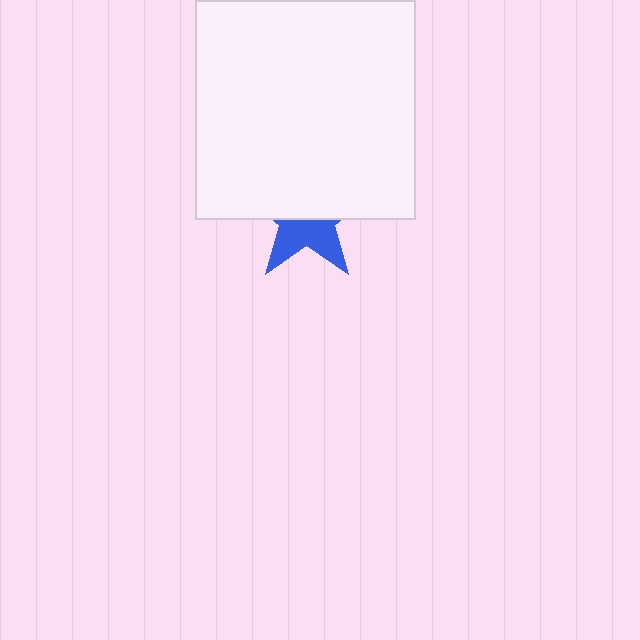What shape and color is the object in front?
The object in front is a white square.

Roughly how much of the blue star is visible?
A small part of it is visible (roughly 42%).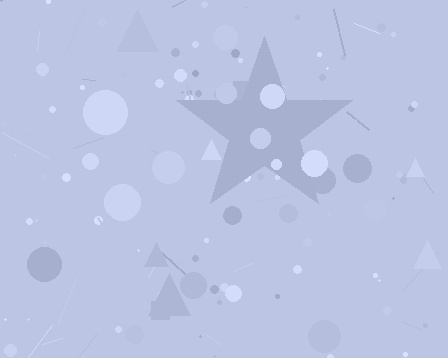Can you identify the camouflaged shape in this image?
The camouflaged shape is a star.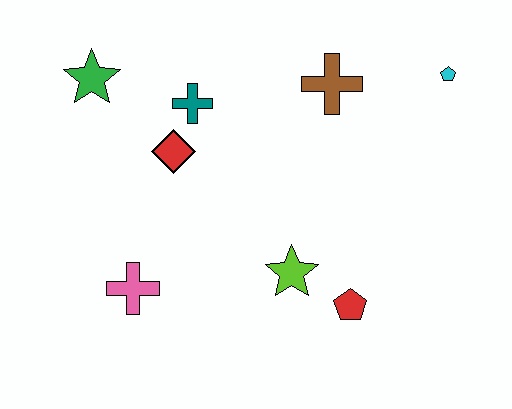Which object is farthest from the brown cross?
The pink cross is farthest from the brown cross.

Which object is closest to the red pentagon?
The lime star is closest to the red pentagon.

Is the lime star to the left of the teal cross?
No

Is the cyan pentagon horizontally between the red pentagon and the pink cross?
No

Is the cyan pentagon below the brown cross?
No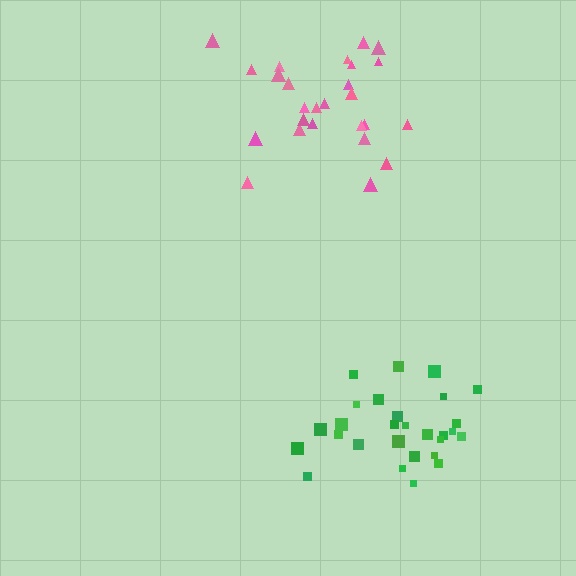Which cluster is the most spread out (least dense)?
Pink.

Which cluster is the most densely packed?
Green.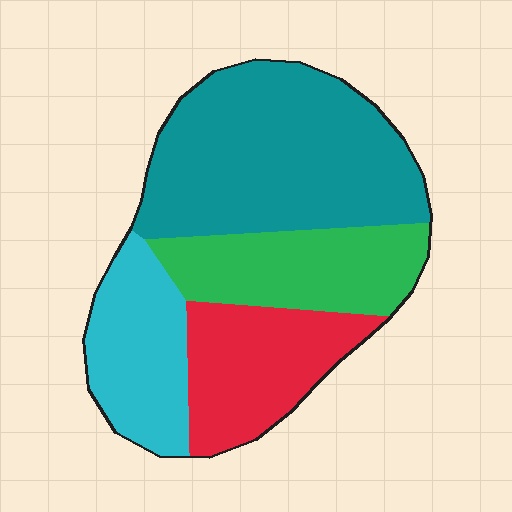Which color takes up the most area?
Teal, at roughly 40%.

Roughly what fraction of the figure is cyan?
Cyan covers roughly 20% of the figure.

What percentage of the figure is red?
Red takes up about one fifth (1/5) of the figure.